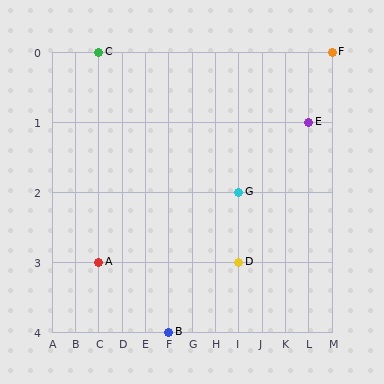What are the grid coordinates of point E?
Point E is at grid coordinates (L, 1).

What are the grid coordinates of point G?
Point G is at grid coordinates (I, 2).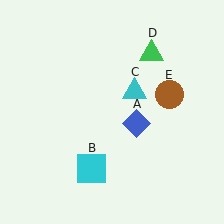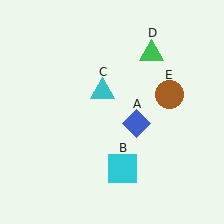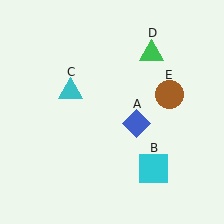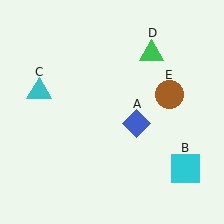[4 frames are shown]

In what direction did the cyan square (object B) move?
The cyan square (object B) moved right.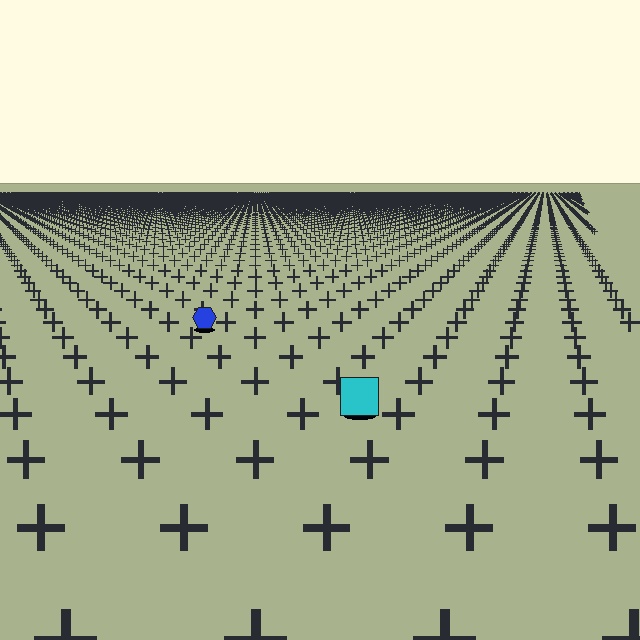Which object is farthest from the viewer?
The blue hexagon is farthest from the viewer. It appears smaller and the ground texture around it is denser.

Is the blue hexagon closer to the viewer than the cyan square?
No. The cyan square is closer — you can tell from the texture gradient: the ground texture is coarser near it.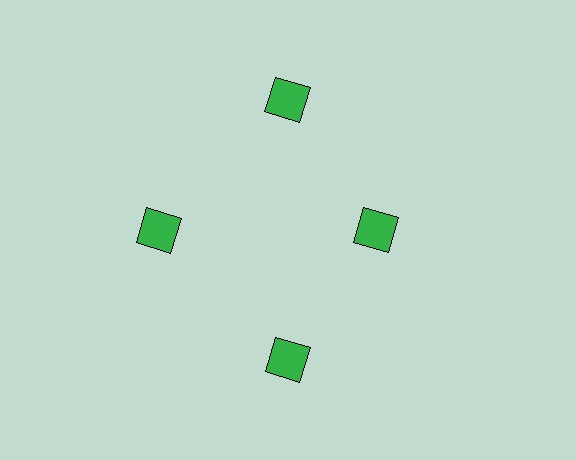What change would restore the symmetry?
The symmetry would be restored by moving it outward, back onto the ring so that all 4 squares sit at equal angles and equal distance from the center.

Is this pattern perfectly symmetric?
No. The 4 green squares are arranged in a ring, but one element near the 3 o'clock position is pulled inward toward the center, breaking the 4-fold rotational symmetry.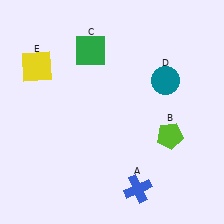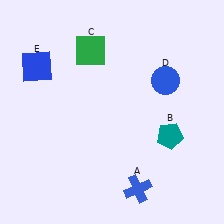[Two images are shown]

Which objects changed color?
B changed from lime to teal. D changed from teal to blue. E changed from yellow to blue.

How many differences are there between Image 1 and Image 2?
There are 3 differences between the two images.